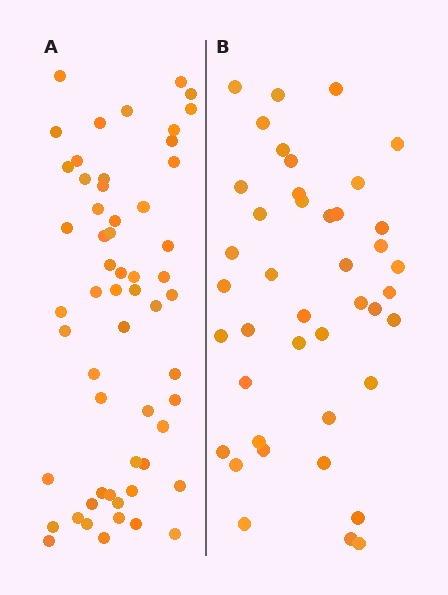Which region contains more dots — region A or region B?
Region A (the left region) has more dots.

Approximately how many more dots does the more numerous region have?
Region A has approximately 15 more dots than region B.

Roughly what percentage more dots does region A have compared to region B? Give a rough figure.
About 35% more.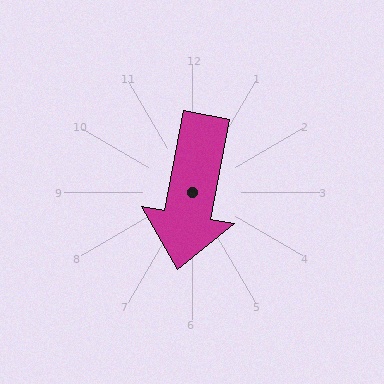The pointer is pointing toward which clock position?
Roughly 6 o'clock.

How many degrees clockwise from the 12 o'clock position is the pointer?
Approximately 191 degrees.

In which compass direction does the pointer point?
South.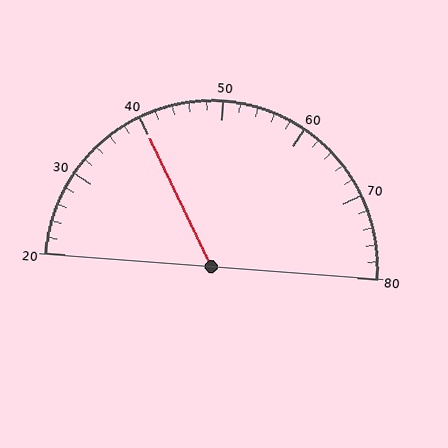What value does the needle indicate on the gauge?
The needle indicates approximately 40.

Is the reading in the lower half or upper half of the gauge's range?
The reading is in the lower half of the range (20 to 80).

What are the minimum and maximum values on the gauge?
The gauge ranges from 20 to 80.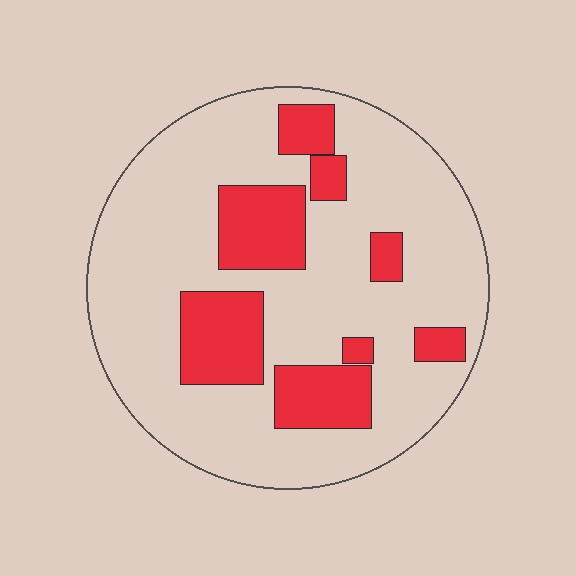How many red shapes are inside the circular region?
8.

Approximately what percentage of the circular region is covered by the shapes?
Approximately 25%.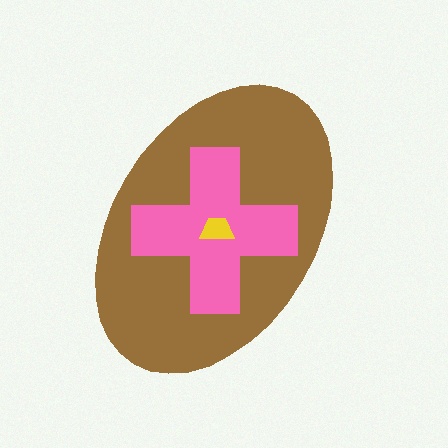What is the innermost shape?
The yellow trapezoid.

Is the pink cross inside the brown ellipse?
Yes.